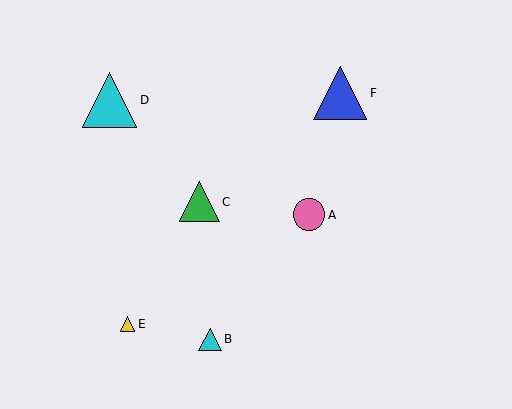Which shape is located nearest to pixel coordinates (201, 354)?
The cyan triangle (labeled B) at (210, 339) is nearest to that location.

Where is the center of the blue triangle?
The center of the blue triangle is at (340, 93).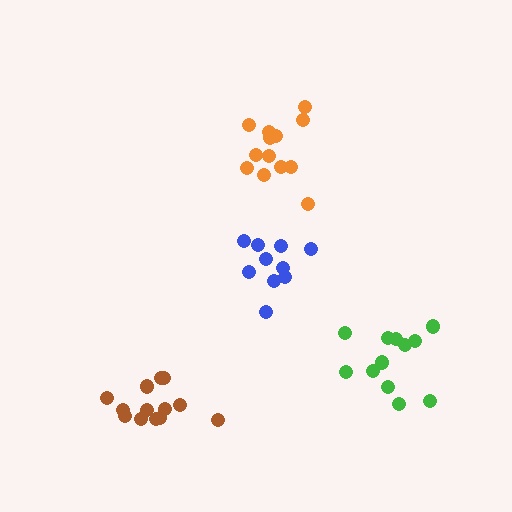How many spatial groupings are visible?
There are 4 spatial groupings.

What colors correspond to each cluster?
The clusters are colored: brown, orange, green, blue.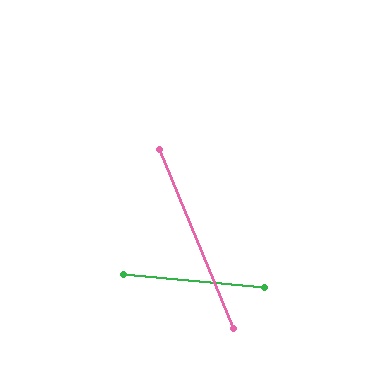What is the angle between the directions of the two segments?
Approximately 62 degrees.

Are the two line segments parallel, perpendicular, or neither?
Neither parallel nor perpendicular — they differ by about 62°.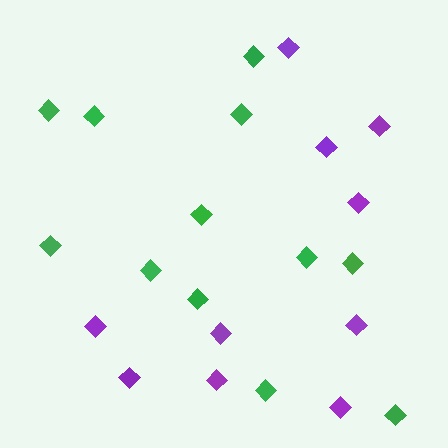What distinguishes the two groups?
There are 2 groups: one group of green diamonds (12) and one group of purple diamonds (10).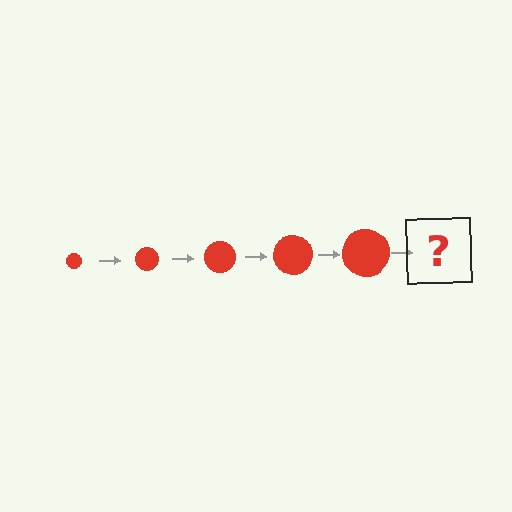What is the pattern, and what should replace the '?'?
The pattern is that the circle gets progressively larger each step. The '?' should be a red circle, larger than the previous one.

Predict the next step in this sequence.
The next step is a red circle, larger than the previous one.